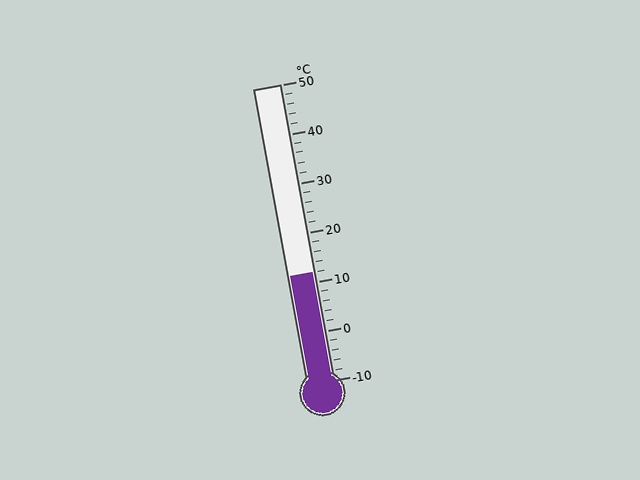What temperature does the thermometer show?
The thermometer shows approximately 12°C.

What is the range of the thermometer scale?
The thermometer scale ranges from -10°C to 50°C.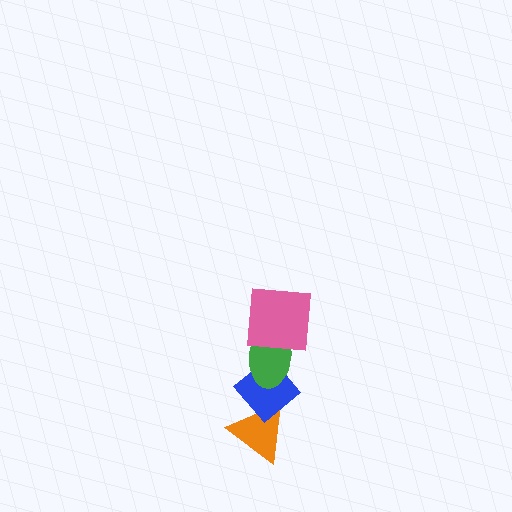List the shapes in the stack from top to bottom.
From top to bottom: the pink square, the green ellipse, the blue diamond, the orange triangle.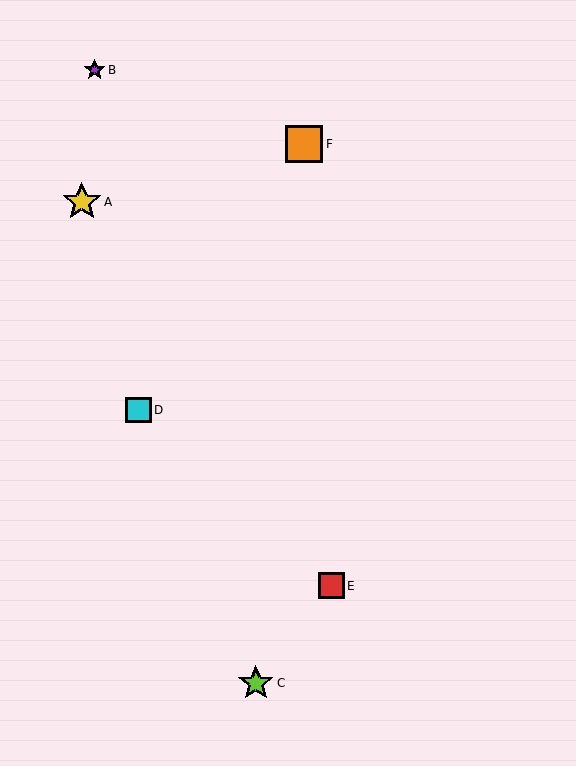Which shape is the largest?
The yellow star (labeled A) is the largest.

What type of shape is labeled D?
Shape D is a cyan square.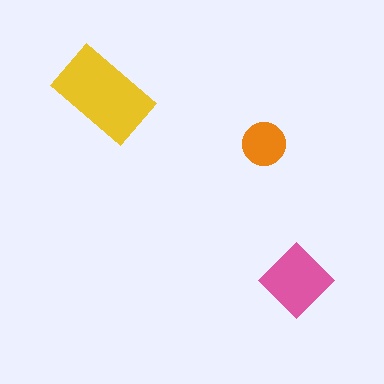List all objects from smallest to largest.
The orange circle, the pink diamond, the yellow rectangle.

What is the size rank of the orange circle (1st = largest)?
3rd.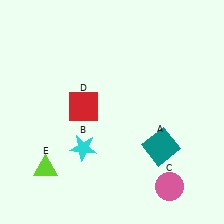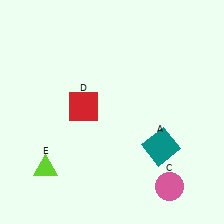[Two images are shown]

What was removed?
The cyan star (B) was removed in Image 2.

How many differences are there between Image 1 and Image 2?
There is 1 difference between the two images.